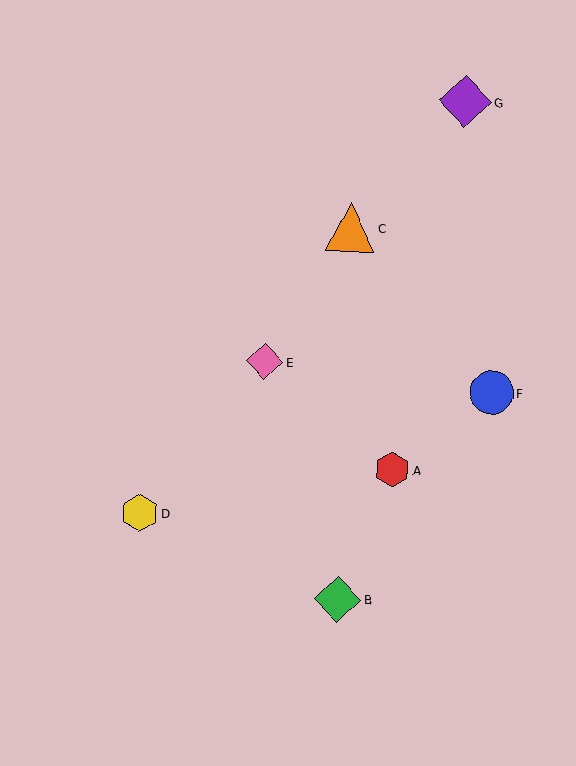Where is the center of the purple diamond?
The center of the purple diamond is at (465, 102).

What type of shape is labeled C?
Shape C is an orange triangle.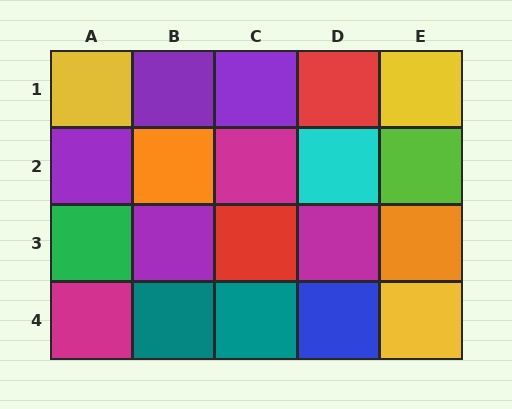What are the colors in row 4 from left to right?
Magenta, teal, teal, blue, yellow.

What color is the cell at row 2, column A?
Purple.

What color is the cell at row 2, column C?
Magenta.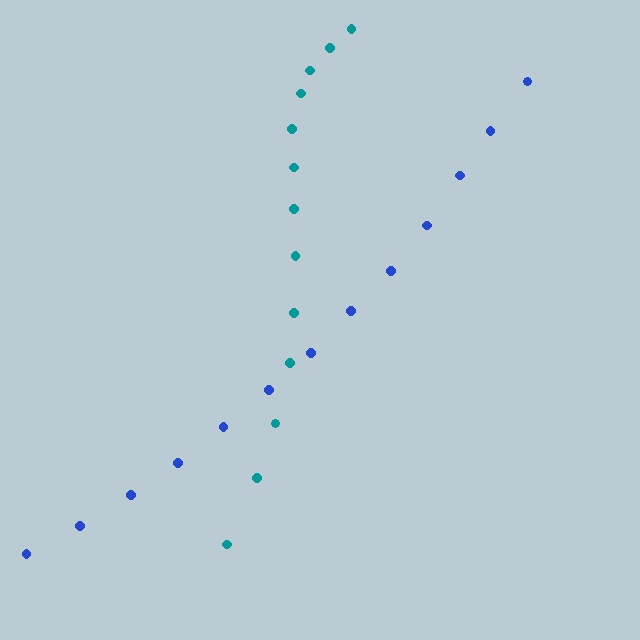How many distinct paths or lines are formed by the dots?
There are 2 distinct paths.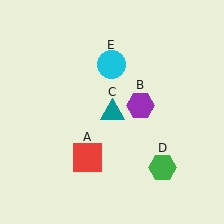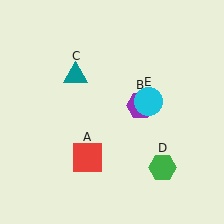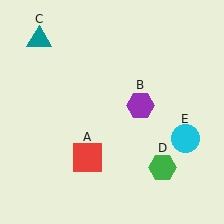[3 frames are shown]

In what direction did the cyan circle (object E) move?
The cyan circle (object E) moved down and to the right.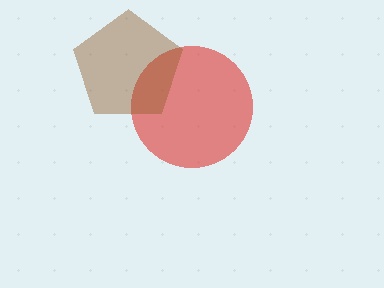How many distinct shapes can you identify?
There are 2 distinct shapes: a red circle, a brown pentagon.